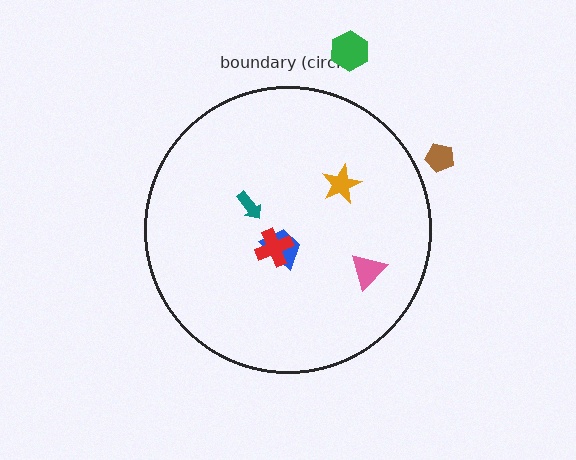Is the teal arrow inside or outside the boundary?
Inside.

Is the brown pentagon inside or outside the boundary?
Outside.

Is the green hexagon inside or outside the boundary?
Outside.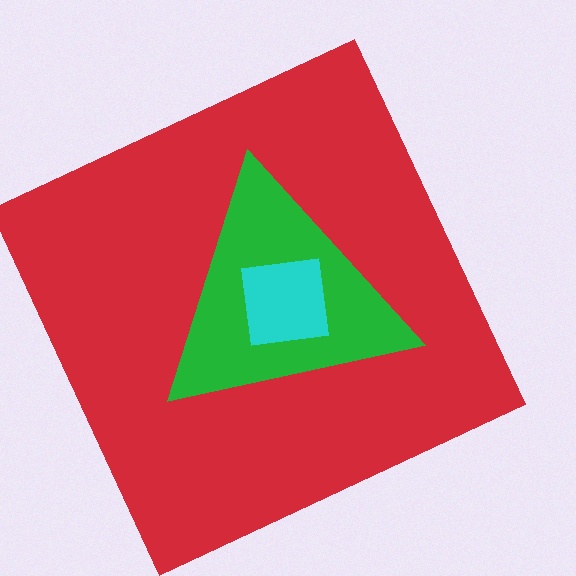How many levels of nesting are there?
3.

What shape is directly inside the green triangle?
The cyan square.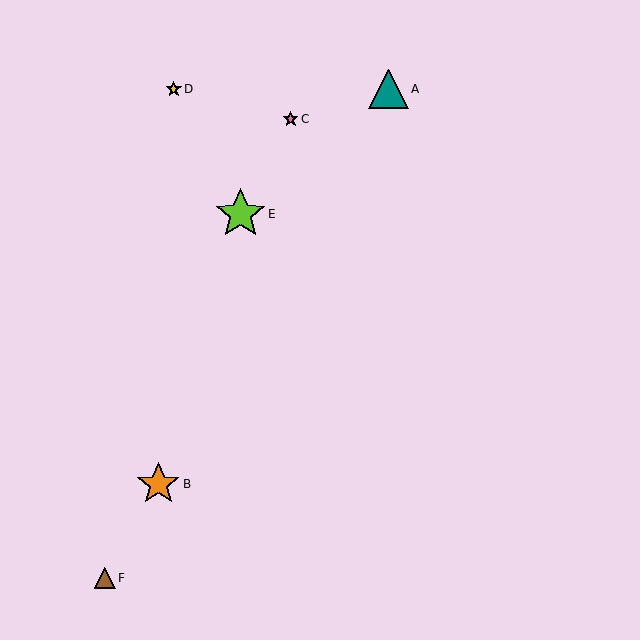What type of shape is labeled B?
Shape B is an orange star.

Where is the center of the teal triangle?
The center of the teal triangle is at (389, 89).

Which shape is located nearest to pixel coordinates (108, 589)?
The brown triangle (labeled F) at (105, 578) is nearest to that location.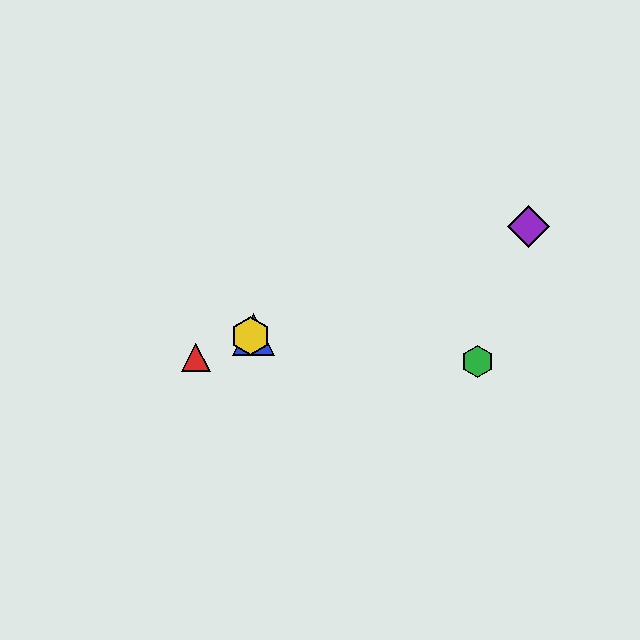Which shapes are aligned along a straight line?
The red triangle, the blue triangle, the yellow hexagon, the purple diamond are aligned along a straight line.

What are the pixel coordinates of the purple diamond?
The purple diamond is at (529, 226).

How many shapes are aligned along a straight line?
4 shapes (the red triangle, the blue triangle, the yellow hexagon, the purple diamond) are aligned along a straight line.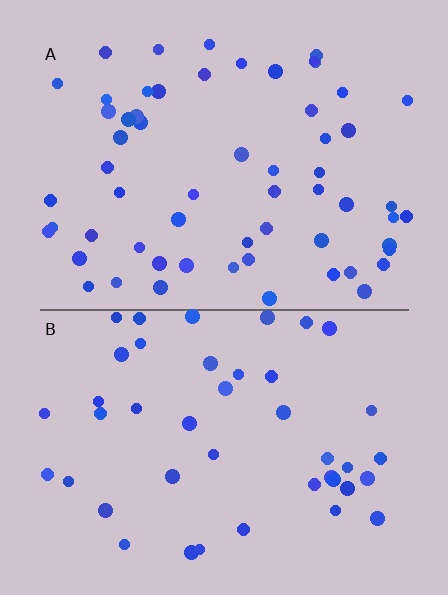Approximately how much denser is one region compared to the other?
Approximately 1.4× — region A over region B.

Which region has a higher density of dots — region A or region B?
A (the top).